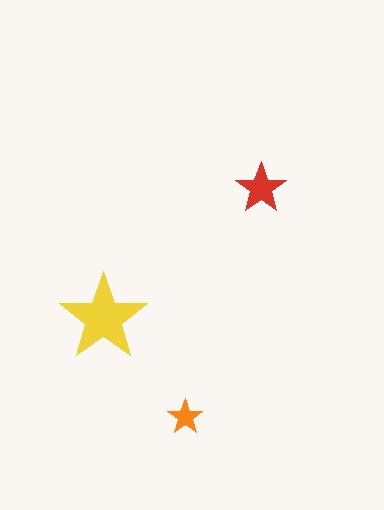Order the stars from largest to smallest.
the yellow one, the red one, the orange one.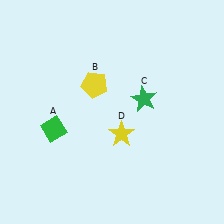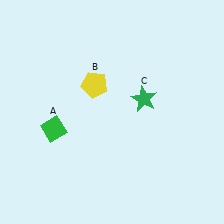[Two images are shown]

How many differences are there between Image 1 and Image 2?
There is 1 difference between the two images.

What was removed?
The yellow star (D) was removed in Image 2.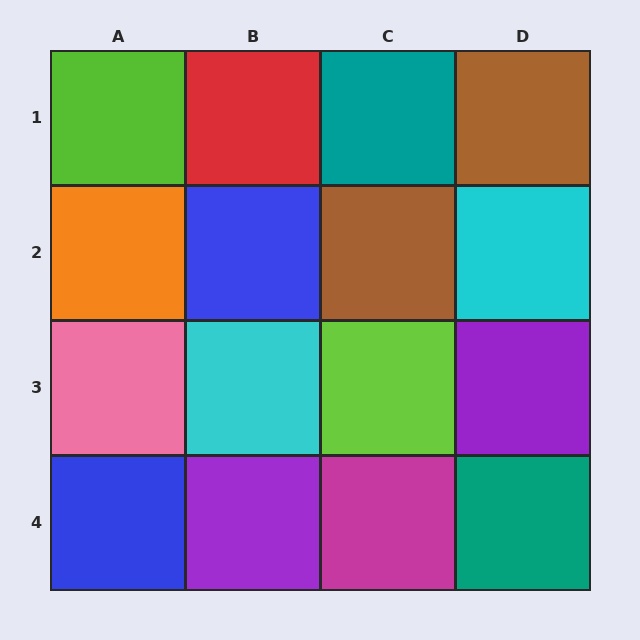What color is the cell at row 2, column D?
Cyan.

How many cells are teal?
2 cells are teal.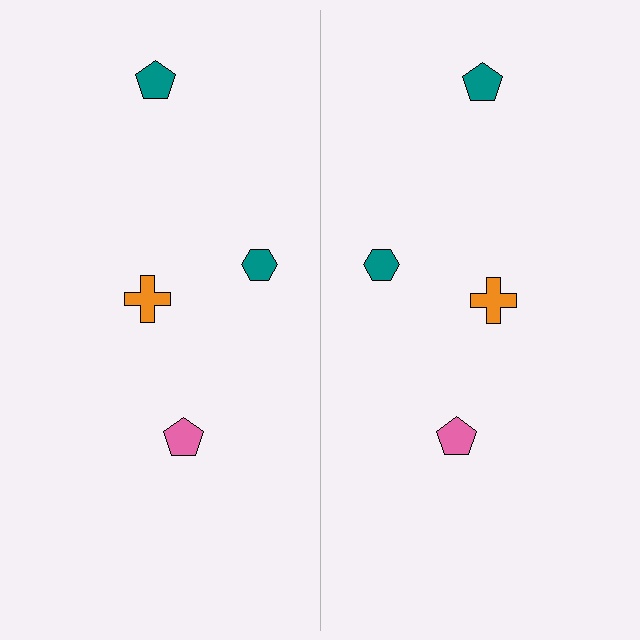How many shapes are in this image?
There are 8 shapes in this image.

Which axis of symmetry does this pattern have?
The pattern has a vertical axis of symmetry running through the center of the image.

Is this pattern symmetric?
Yes, this pattern has bilateral (reflection) symmetry.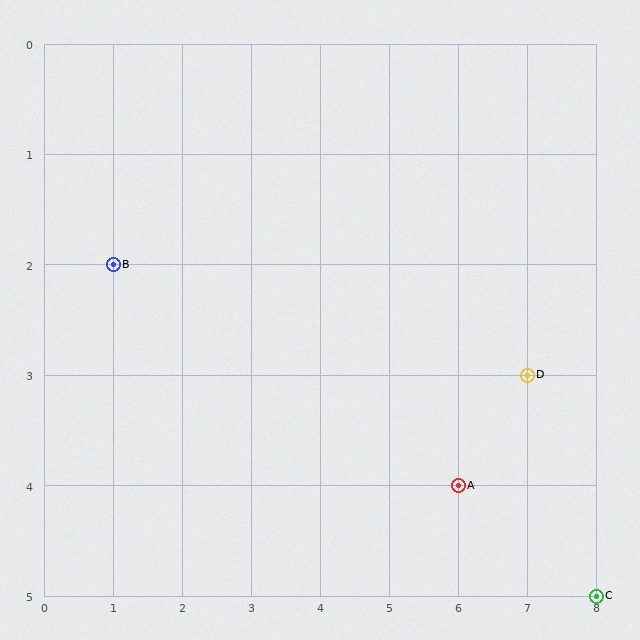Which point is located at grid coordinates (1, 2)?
Point B is at (1, 2).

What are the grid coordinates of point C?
Point C is at grid coordinates (8, 5).